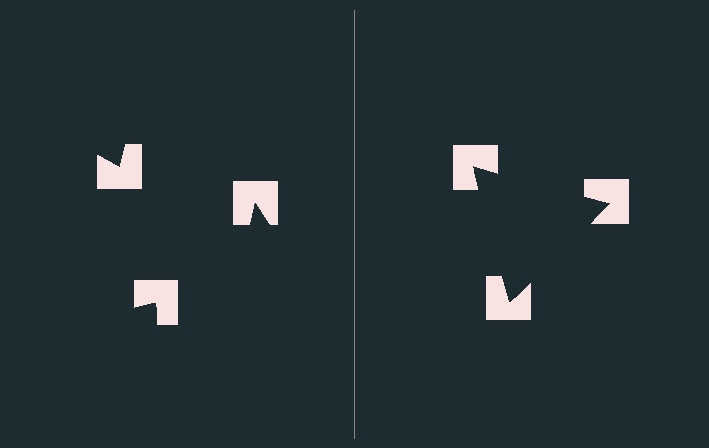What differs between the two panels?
The notched squares are positioned identically on both sides; only the wedge orientations differ. On the right they align to a triangle; on the left they are misaligned.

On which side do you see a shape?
An illusory triangle appears on the right side. On the left side the wedge cuts are rotated, so no coherent shape forms.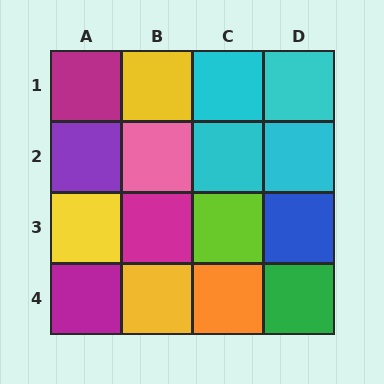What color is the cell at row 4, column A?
Magenta.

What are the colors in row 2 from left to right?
Purple, pink, cyan, cyan.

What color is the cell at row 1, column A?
Magenta.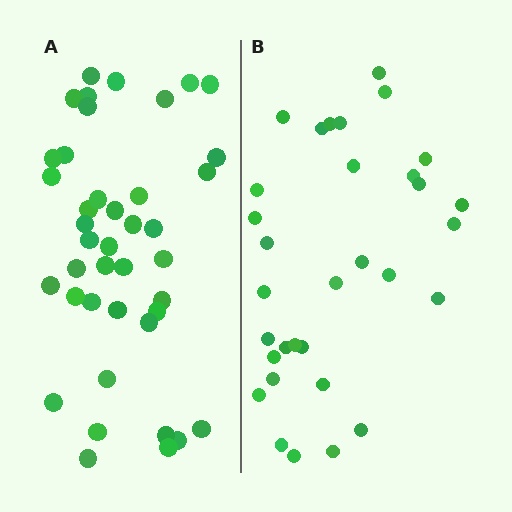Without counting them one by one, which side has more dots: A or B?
Region A (the left region) has more dots.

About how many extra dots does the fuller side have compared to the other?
Region A has roughly 8 or so more dots than region B.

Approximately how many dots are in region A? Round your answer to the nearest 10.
About 40 dots. (The exact count is 41, which rounds to 40.)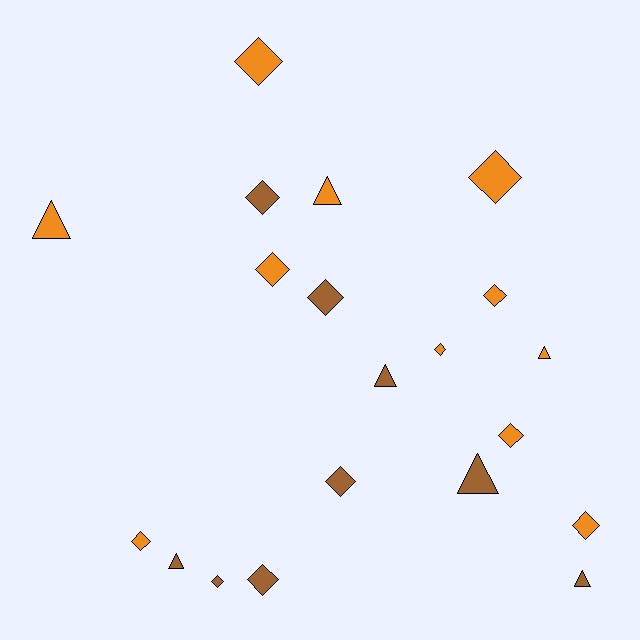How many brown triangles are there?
There are 4 brown triangles.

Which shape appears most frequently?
Diamond, with 13 objects.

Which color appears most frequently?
Orange, with 11 objects.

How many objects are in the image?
There are 20 objects.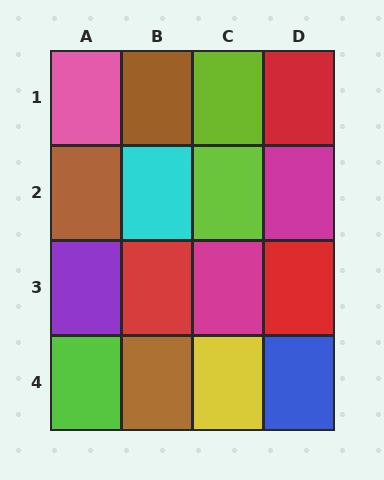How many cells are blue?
1 cell is blue.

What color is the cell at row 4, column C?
Yellow.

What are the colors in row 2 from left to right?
Brown, cyan, lime, magenta.